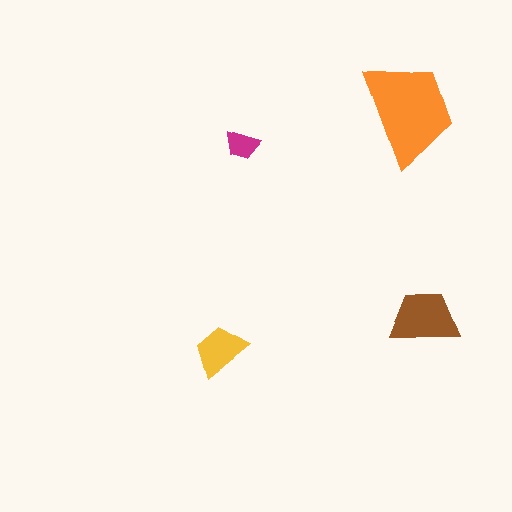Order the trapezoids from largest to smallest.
the orange one, the brown one, the yellow one, the magenta one.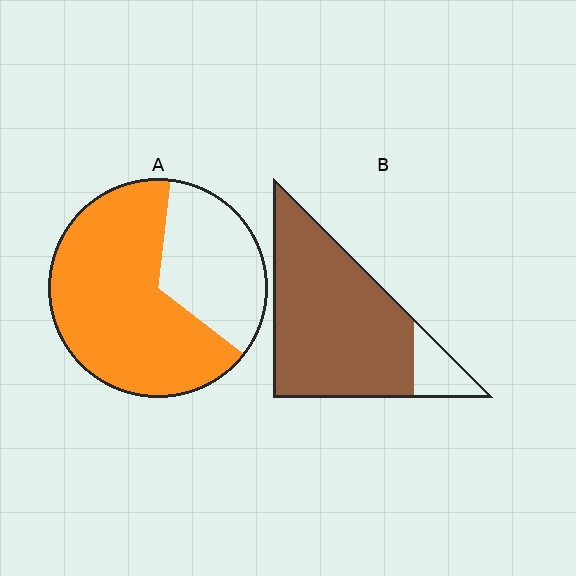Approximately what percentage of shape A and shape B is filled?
A is approximately 65% and B is approximately 85%.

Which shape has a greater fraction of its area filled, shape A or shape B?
Shape B.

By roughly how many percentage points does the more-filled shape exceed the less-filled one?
By roughly 20 percentage points (B over A).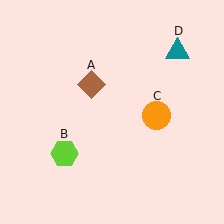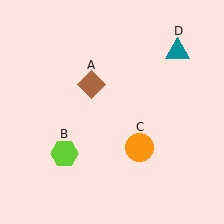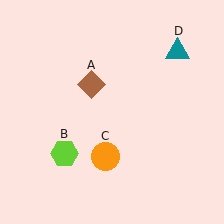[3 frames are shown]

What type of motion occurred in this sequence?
The orange circle (object C) rotated clockwise around the center of the scene.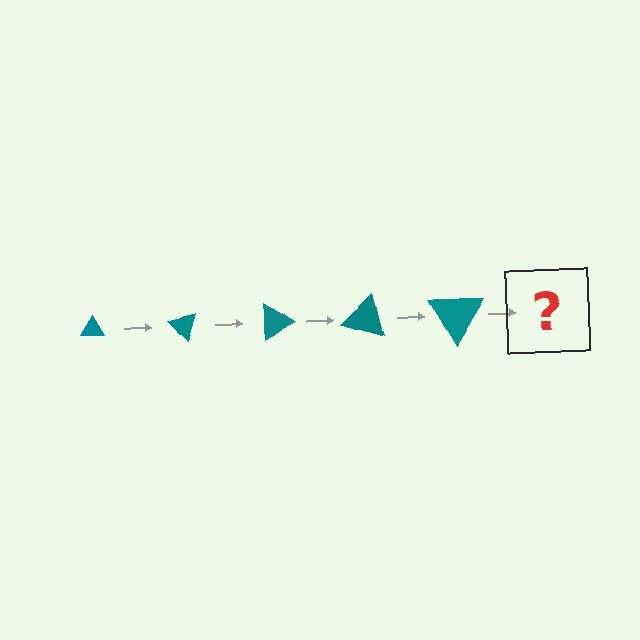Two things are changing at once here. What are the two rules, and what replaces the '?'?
The two rules are that the triangle grows larger each step and it rotates 45 degrees each step. The '?' should be a triangle, larger than the previous one and rotated 225 degrees from the start.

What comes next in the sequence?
The next element should be a triangle, larger than the previous one and rotated 225 degrees from the start.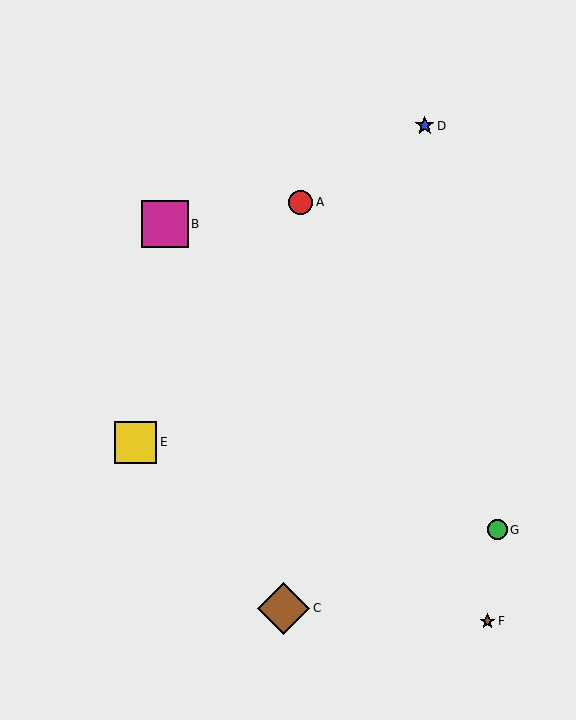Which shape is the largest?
The brown diamond (labeled C) is the largest.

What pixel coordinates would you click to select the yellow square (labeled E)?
Click at (136, 442) to select the yellow square E.